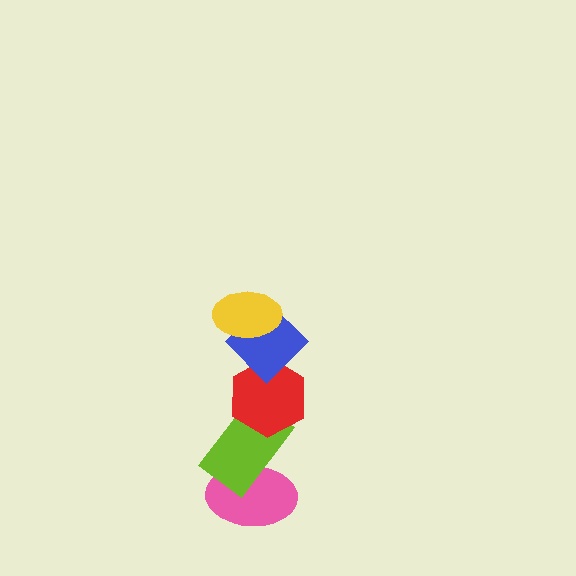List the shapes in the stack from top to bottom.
From top to bottom: the yellow ellipse, the blue diamond, the red hexagon, the lime rectangle, the pink ellipse.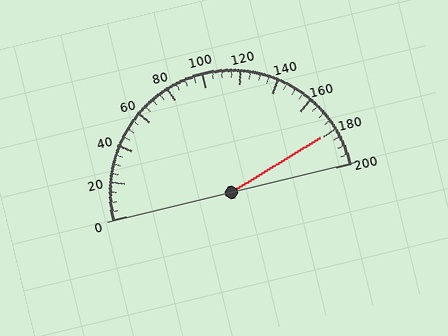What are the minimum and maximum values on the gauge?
The gauge ranges from 0 to 200.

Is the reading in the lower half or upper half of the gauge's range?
The reading is in the upper half of the range (0 to 200).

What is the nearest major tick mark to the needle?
The nearest major tick mark is 180.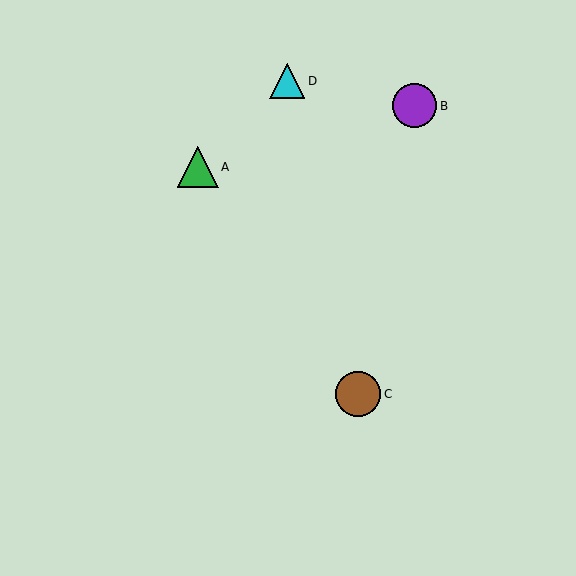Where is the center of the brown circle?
The center of the brown circle is at (358, 394).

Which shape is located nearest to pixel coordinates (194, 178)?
The green triangle (labeled A) at (198, 167) is nearest to that location.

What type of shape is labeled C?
Shape C is a brown circle.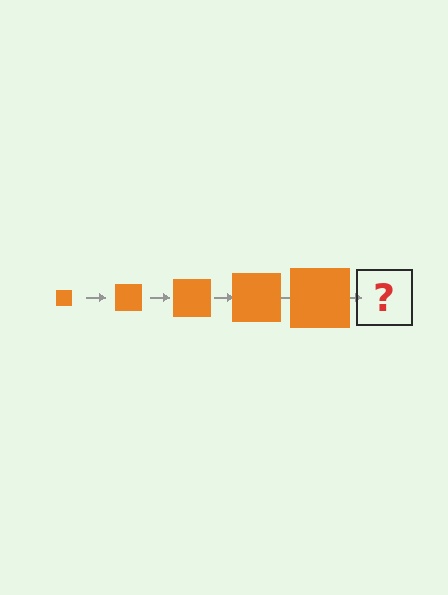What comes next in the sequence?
The next element should be an orange square, larger than the previous one.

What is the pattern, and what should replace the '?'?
The pattern is that the square gets progressively larger each step. The '?' should be an orange square, larger than the previous one.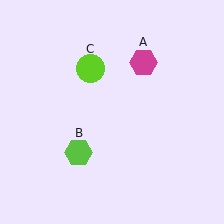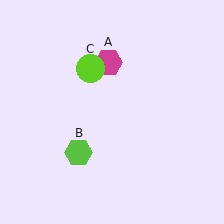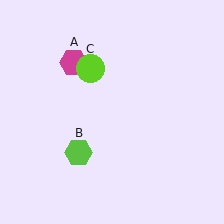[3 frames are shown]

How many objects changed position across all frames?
1 object changed position: magenta hexagon (object A).